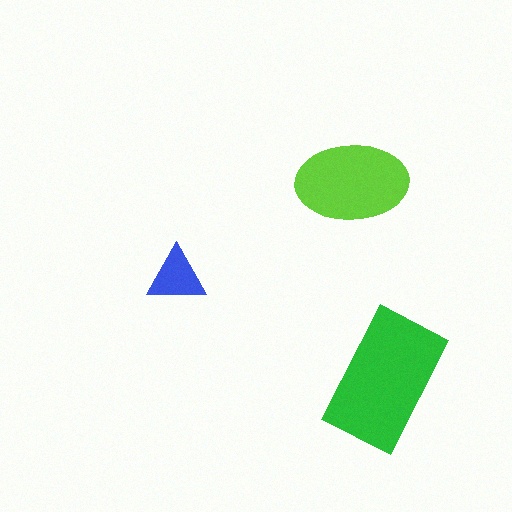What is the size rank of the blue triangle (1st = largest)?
3rd.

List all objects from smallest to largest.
The blue triangle, the lime ellipse, the green rectangle.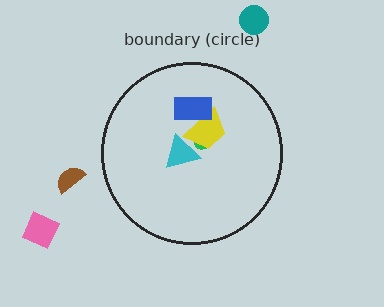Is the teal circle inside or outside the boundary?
Outside.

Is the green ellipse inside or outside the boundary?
Inside.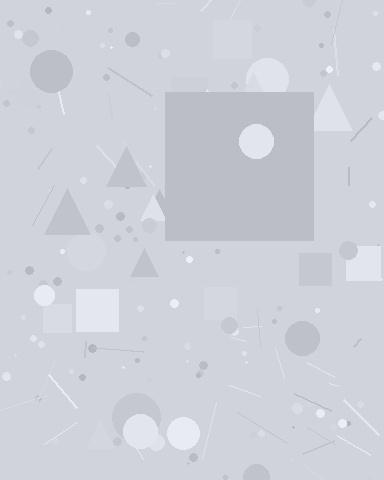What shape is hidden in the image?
A square is hidden in the image.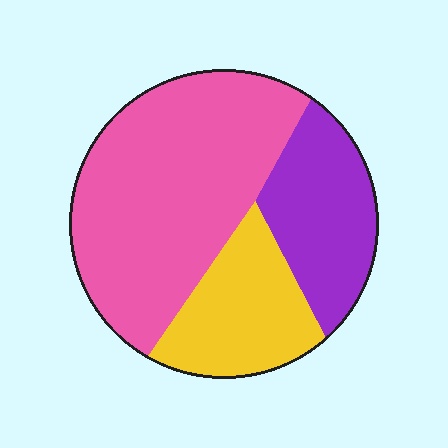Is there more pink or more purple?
Pink.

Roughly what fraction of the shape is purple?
Purple covers 23% of the shape.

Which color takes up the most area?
Pink, at roughly 55%.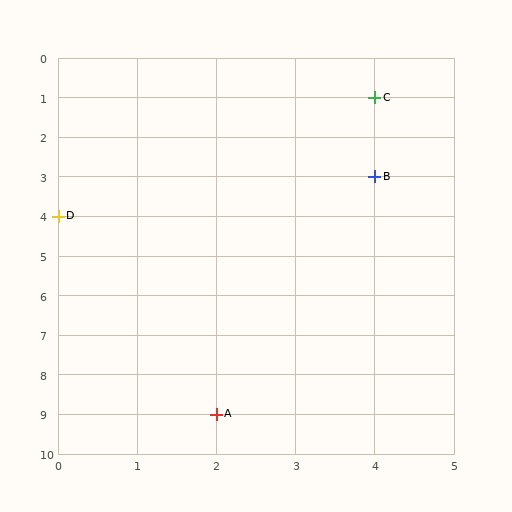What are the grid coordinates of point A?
Point A is at grid coordinates (2, 9).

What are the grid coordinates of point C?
Point C is at grid coordinates (4, 1).